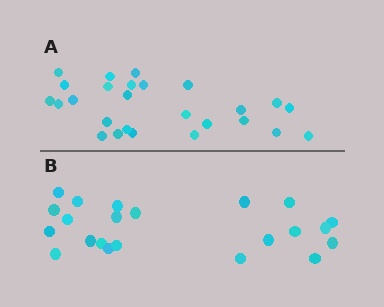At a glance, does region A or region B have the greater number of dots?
Region A (the top region) has more dots.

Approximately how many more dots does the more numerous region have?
Region A has about 4 more dots than region B.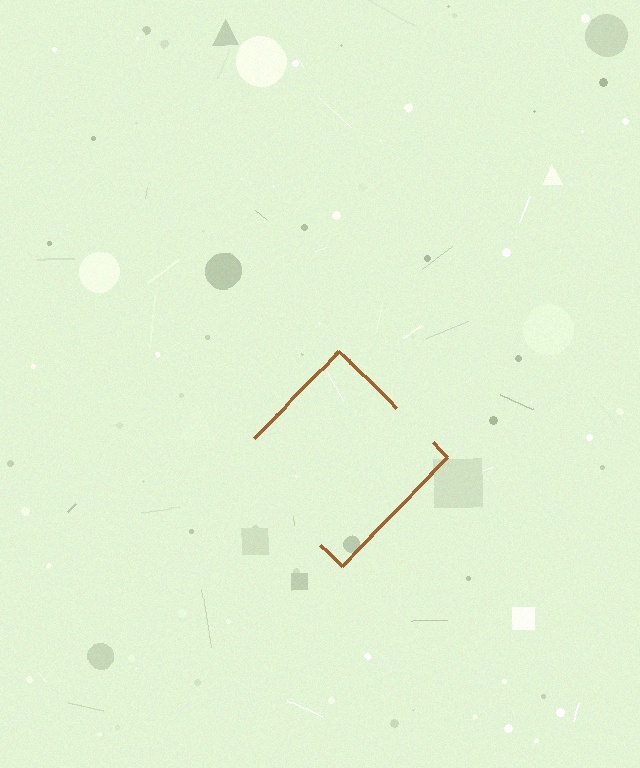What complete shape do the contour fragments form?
The contour fragments form a diamond.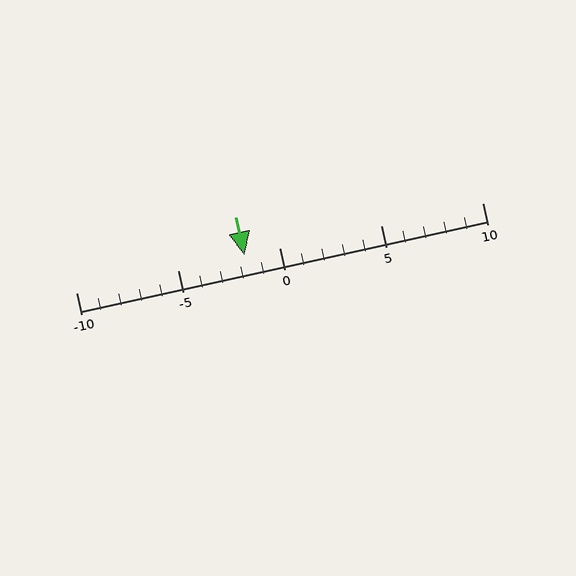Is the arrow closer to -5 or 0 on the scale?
The arrow is closer to 0.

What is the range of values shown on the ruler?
The ruler shows values from -10 to 10.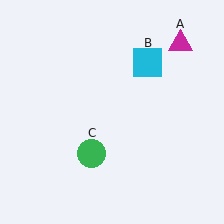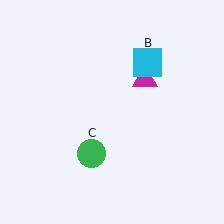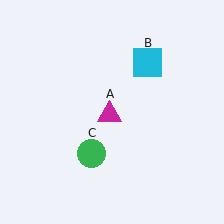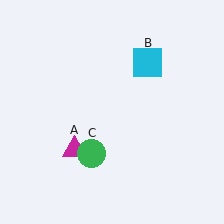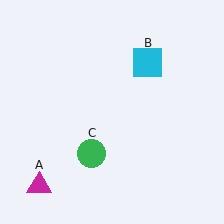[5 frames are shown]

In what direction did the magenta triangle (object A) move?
The magenta triangle (object A) moved down and to the left.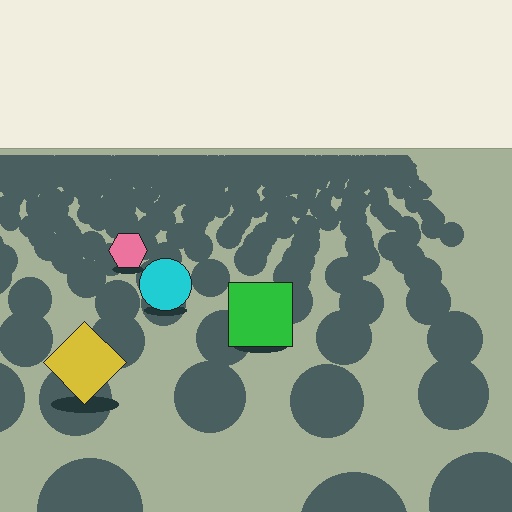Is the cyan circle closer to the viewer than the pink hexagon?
Yes. The cyan circle is closer — you can tell from the texture gradient: the ground texture is coarser near it.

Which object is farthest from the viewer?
The pink hexagon is farthest from the viewer. It appears smaller and the ground texture around it is denser.